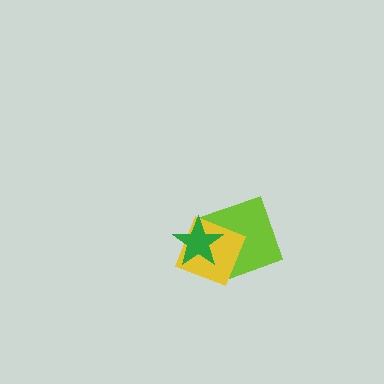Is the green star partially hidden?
No, no other shape covers it.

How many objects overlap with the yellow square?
2 objects overlap with the yellow square.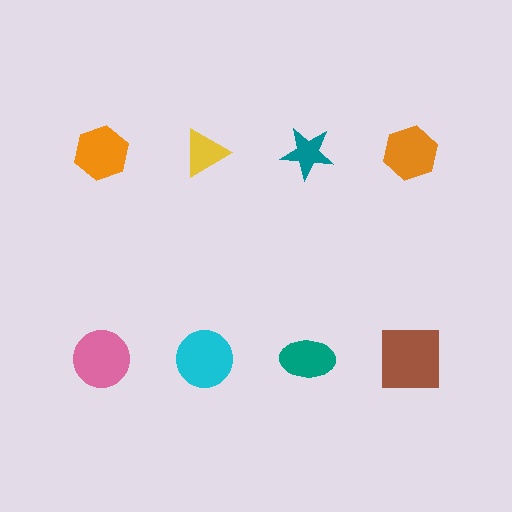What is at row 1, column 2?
A yellow triangle.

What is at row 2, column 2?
A cyan circle.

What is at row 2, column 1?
A pink circle.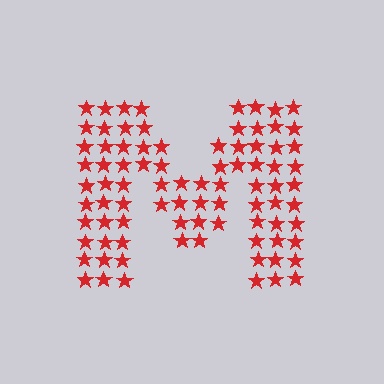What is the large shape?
The large shape is the letter M.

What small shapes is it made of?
It is made of small stars.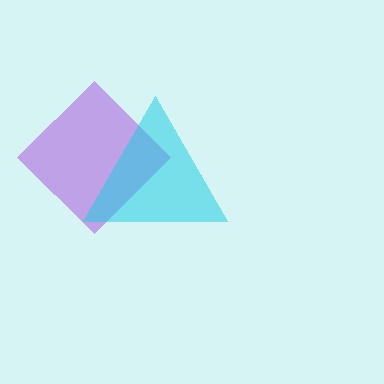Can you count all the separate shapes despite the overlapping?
Yes, there are 2 separate shapes.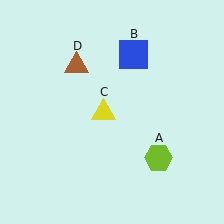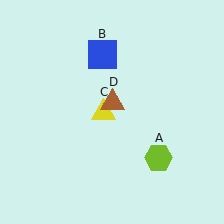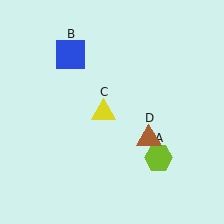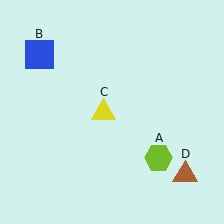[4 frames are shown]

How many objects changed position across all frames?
2 objects changed position: blue square (object B), brown triangle (object D).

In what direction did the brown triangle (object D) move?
The brown triangle (object D) moved down and to the right.